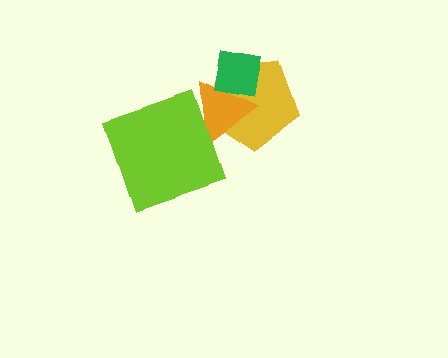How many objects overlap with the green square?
2 objects overlap with the green square.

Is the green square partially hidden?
No, no other shape covers it.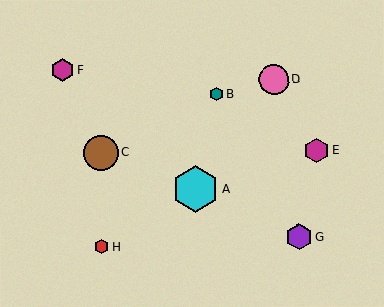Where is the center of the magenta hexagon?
The center of the magenta hexagon is at (316, 150).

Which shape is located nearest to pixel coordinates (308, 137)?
The magenta hexagon (labeled E) at (316, 150) is nearest to that location.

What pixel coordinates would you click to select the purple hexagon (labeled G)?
Click at (299, 237) to select the purple hexagon G.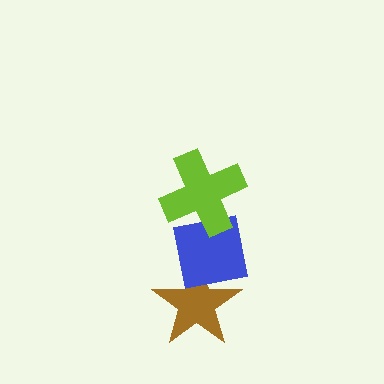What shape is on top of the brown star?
The blue square is on top of the brown star.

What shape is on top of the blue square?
The lime cross is on top of the blue square.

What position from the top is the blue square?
The blue square is 2nd from the top.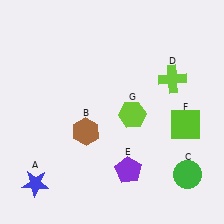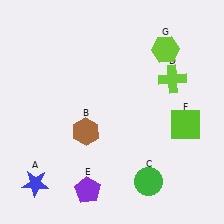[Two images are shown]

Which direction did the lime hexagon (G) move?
The lime hexagon (G) moved up.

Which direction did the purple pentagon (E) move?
The purple pentagon (E) moved left.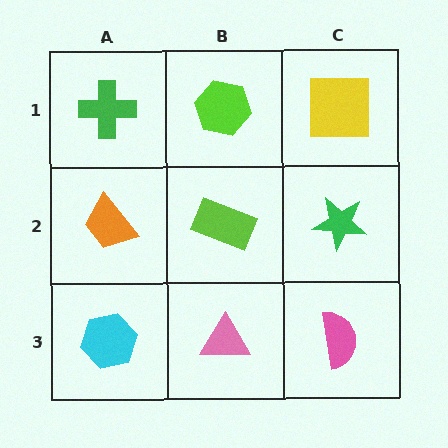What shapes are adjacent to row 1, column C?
A green star (row 2, column C), a lime hexagon (row 1, column B).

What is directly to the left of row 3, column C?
A pink triangle.